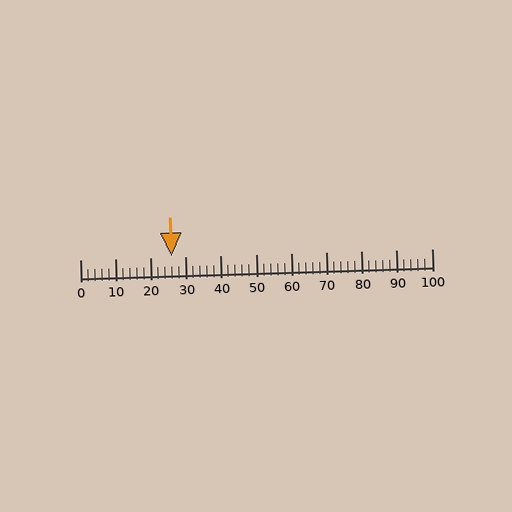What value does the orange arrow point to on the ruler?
The orange arrow points to approximately 26.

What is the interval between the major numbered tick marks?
The major tick marks are spaced 10 units apart.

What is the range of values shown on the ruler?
The ruler shows values from 0 to 100.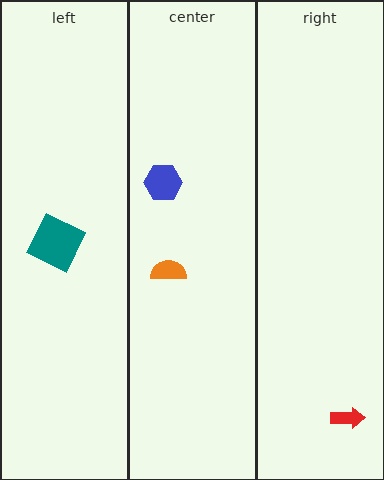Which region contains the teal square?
The left region.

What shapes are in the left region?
The teal square.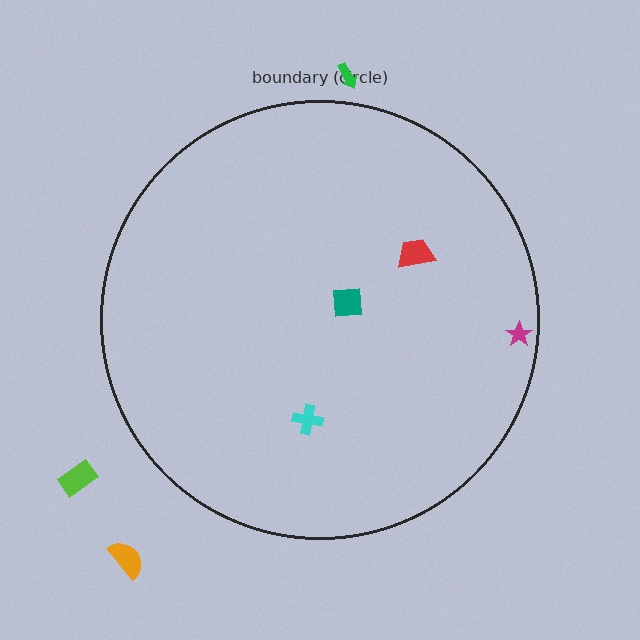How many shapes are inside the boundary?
4 inside, 3 outside.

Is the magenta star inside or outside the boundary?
Inside.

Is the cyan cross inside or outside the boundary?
Inside.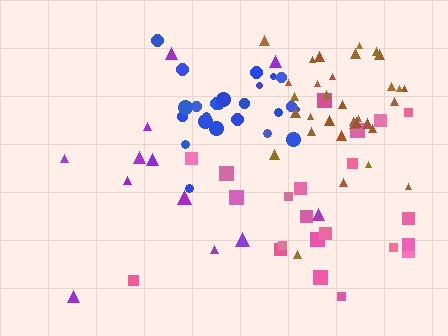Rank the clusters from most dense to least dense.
blue, brown, pink, purple.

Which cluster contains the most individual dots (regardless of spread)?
Brown (33).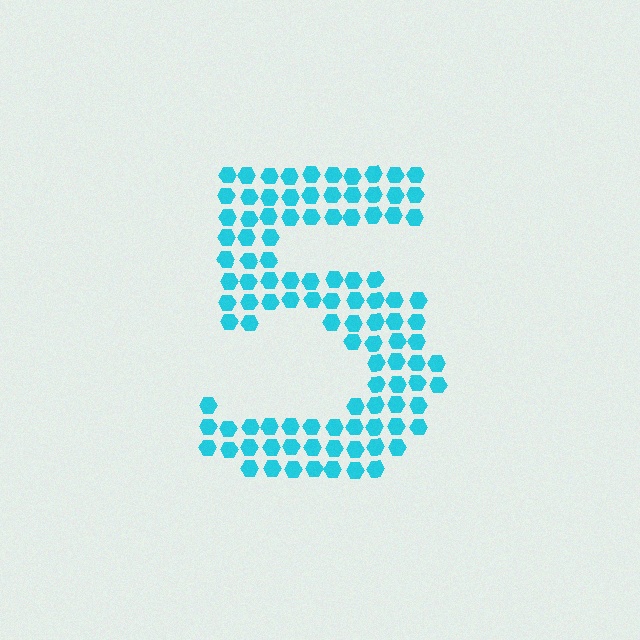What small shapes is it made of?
It is made of small hexagons.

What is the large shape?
The large shape is the digit 5.